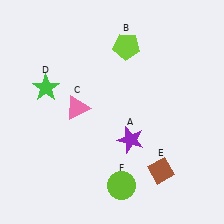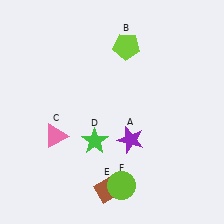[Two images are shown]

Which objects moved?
The objects that moved are: the pink triangle (C), the green star (D), the brown diamond (E).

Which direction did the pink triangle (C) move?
The pink triangle (C) moved down.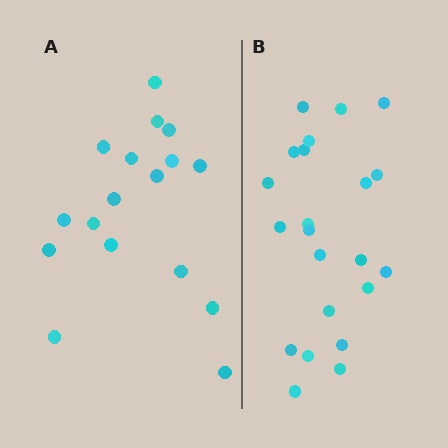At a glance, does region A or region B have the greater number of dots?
Region B (the right region) has more dots.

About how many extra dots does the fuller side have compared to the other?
Region B has about 5 more dots than region A.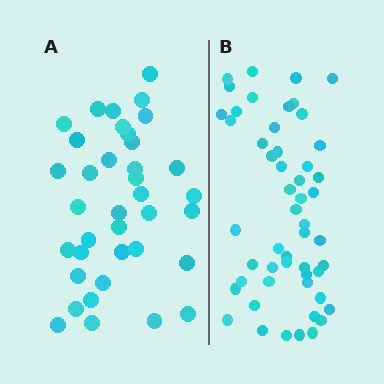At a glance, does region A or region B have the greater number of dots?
Region B (the right region) has more dots.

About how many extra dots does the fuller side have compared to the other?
Region B has approximately 15 more dots than region A.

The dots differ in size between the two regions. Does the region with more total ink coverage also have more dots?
No. Region A has more total ink coverage because its dots are larger, but region B actually contains more individual dots. Total area can be misleading — the number of items is what matters here.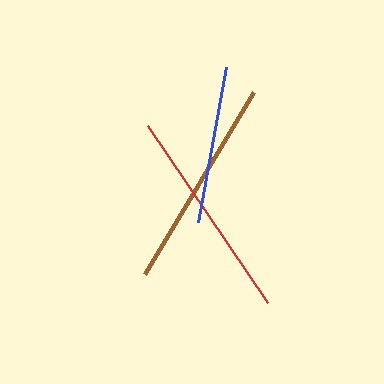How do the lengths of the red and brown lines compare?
The red and brown lines are approximately the same length.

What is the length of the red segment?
The red segment is approximately 214 pixels long.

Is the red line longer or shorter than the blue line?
The red line is longer than the blue line.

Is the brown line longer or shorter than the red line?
The red line is longer than the brown line.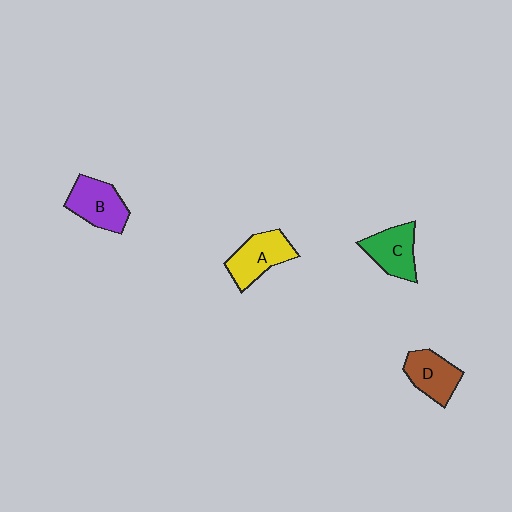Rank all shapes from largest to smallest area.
From largest to smallest: B (purple), A (yellow), C (green), D (brown).